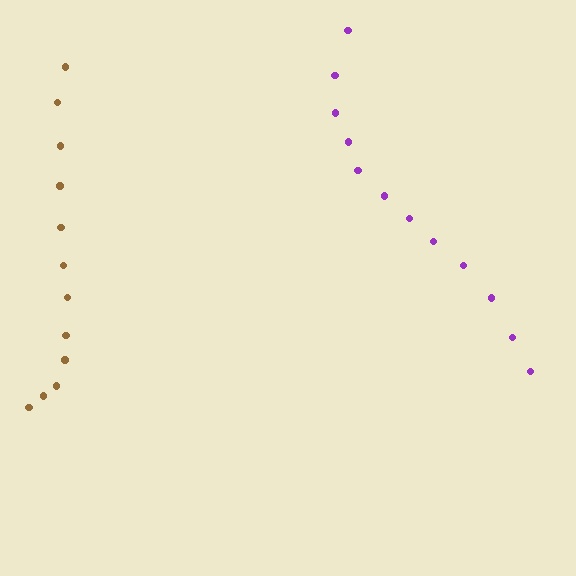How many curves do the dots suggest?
There are 2 distinct paths.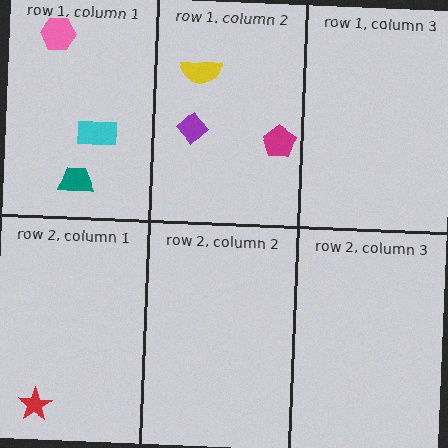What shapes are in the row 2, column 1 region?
The red star.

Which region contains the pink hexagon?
The row 1, column 1 region.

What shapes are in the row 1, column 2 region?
The magenta pentagon, the purple diamond, the yellow semicircle.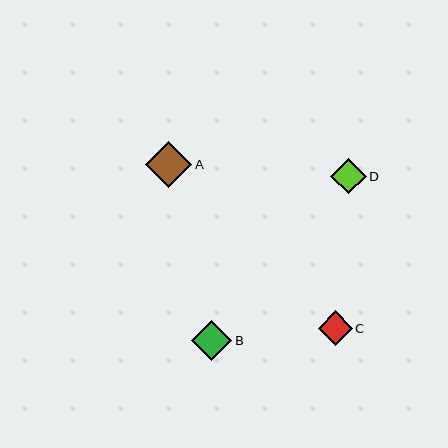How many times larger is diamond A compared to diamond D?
Diamond A is approximately 1.3 times the size of diamond D.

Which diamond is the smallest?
Diamond C is the smallest with a size of approximately 34 pixels.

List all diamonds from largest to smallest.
From largest to smallest: A, B, D, C.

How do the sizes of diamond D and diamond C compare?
Diamond D and diamond C are approximately the same size.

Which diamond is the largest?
Diamond A is the largest with a size of approximately 46 pixels.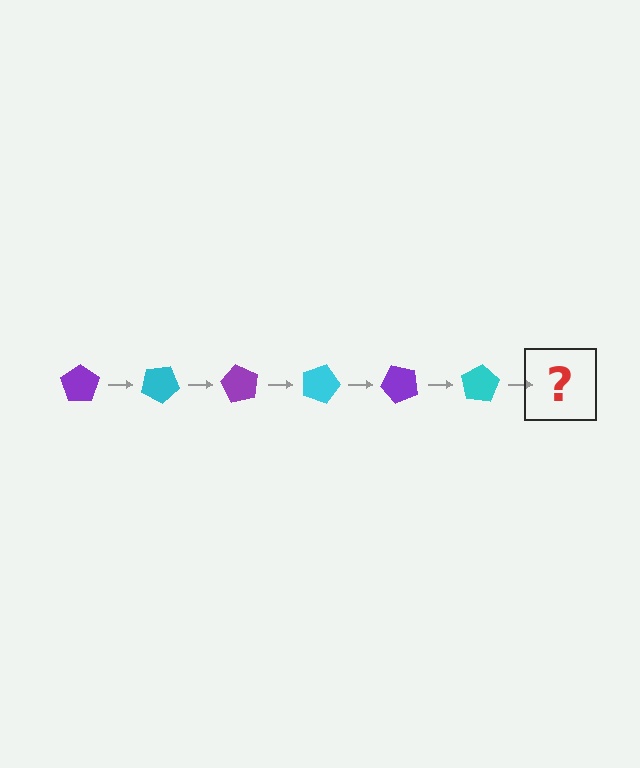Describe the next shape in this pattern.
It should be a purple pentagon, rotated 180 degrees from the start.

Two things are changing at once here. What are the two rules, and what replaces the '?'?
The two rules are that it rotates 30 degrees each step and the color cycles through purple and cyan. The '?' should be a purple pentagon, rotated 180 degrees from the start.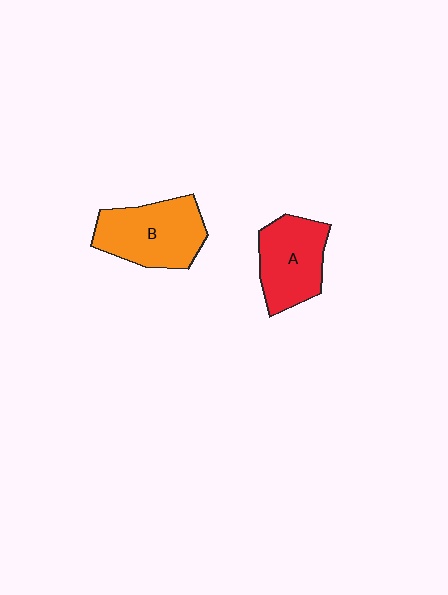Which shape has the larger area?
Shape B (orange).